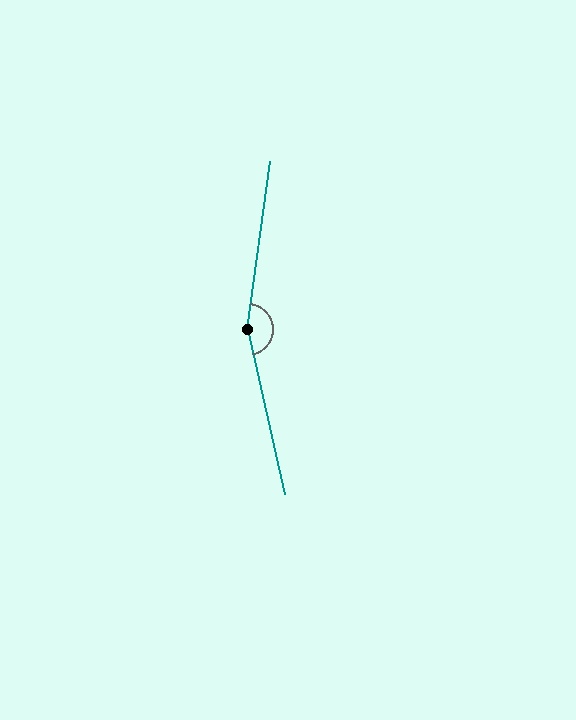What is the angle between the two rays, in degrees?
Approximately 160 degrees.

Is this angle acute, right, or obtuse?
It is obtuse.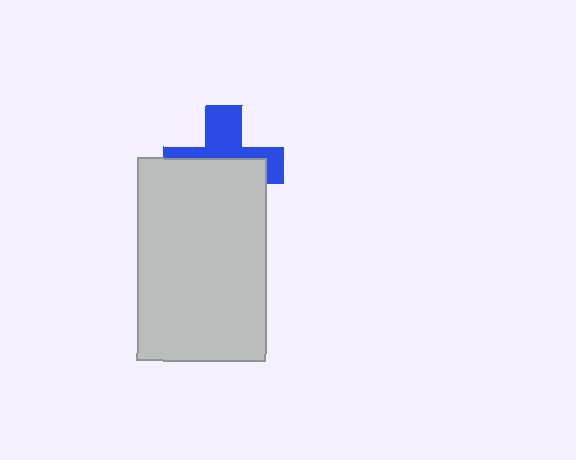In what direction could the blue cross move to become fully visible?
The blue cross could move up. That would shift it out from behind the light gray rectangle entirely.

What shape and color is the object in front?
The object in front is a light gray rectangle.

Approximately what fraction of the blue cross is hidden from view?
Roughly 57% of the blue cross is hidden behind the light gray rectangle.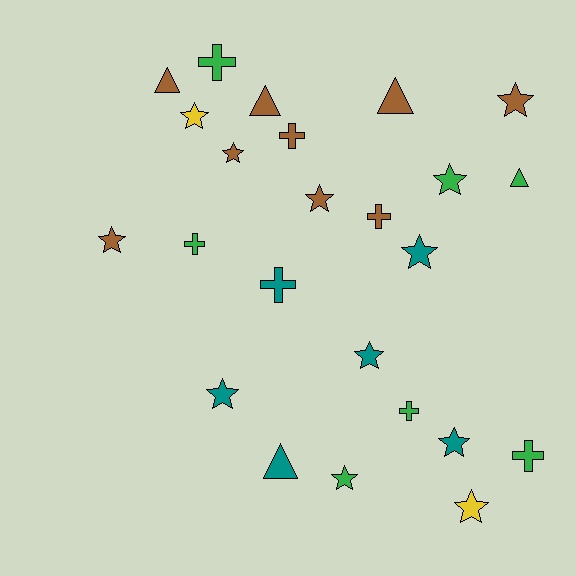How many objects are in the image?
There are 24 objects.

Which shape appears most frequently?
Star, with 12 objects.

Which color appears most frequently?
Brown, with 9 objects.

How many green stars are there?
There are 2 green stars.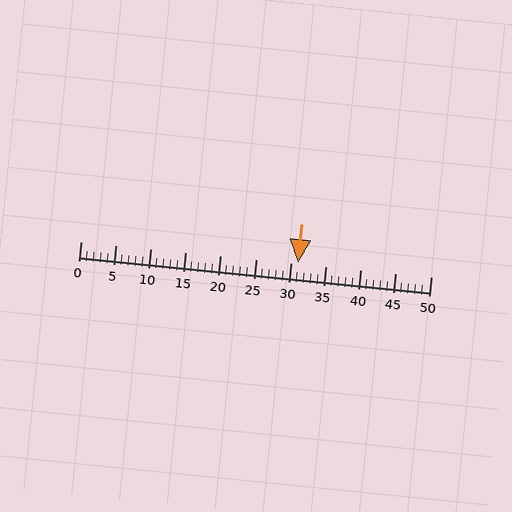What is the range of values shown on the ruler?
The ruler shows values from 0 to 50.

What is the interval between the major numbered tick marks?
The major tick marks are spaced 5 units apart.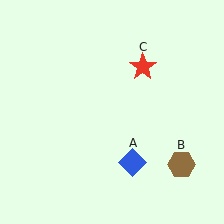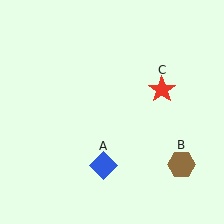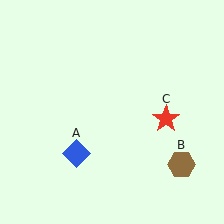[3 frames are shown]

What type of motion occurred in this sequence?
The blue diamond (object A), red star (object C) rotated clockwise around the center of the scene.